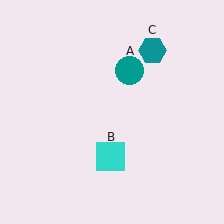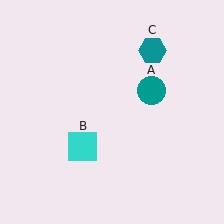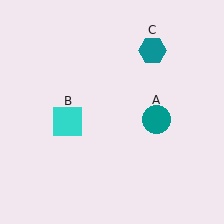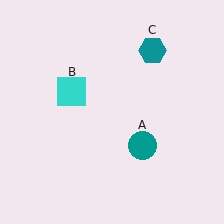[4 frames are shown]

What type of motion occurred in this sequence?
The teal circle (object A), cyan square (object B) rotated clockwise around the center of the scene.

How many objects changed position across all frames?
2 objects changed position: teal circle (object A), cyan square (object B).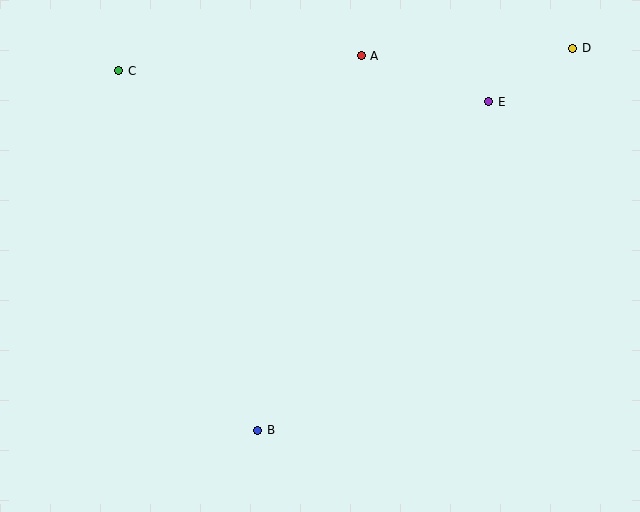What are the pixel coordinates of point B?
Point B is at (258, 430).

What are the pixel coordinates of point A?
Point A is at (361, 56).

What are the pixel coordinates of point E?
Point E is at (489, 102).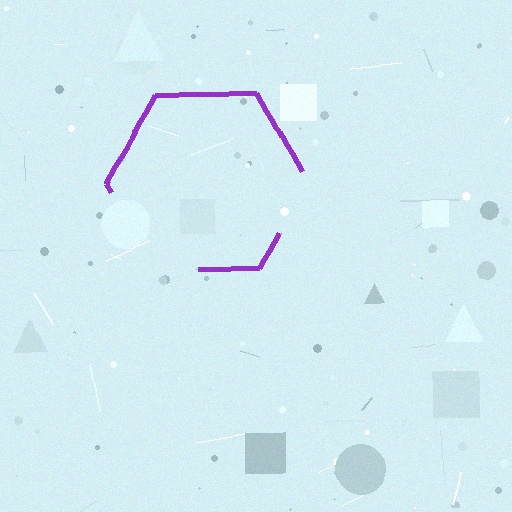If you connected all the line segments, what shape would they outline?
They would outline a hexagon.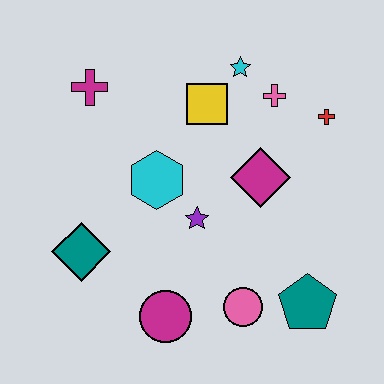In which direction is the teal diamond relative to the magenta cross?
The teal diamond is below the magenta cross.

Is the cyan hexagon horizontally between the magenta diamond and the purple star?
No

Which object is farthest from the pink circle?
The magenta cross is farthest from the pink circle.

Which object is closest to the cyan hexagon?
The purple star is closest to the cyan hexagon.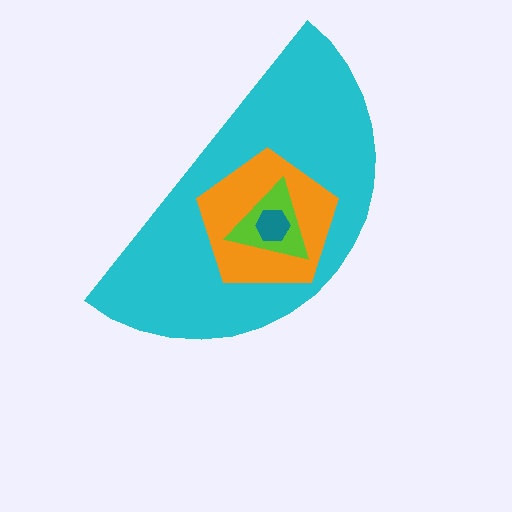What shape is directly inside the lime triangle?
The teal hexagon.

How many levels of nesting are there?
4.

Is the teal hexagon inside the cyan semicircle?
Yes.